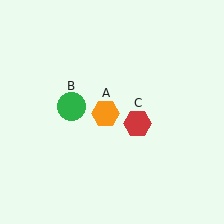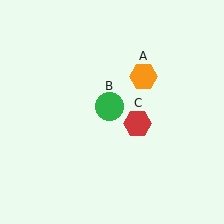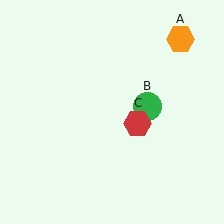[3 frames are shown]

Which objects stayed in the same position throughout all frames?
Red hexagon (object C) remained stationary.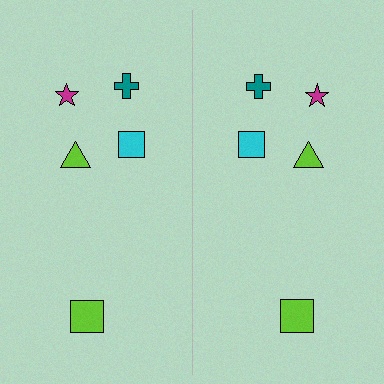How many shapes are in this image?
There are 10 shapes in this image.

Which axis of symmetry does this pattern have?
The pattern has a vertical axis of symmetry running through the center of the image.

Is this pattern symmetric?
Yes, this pattern has bilateral (reflection) symmetry.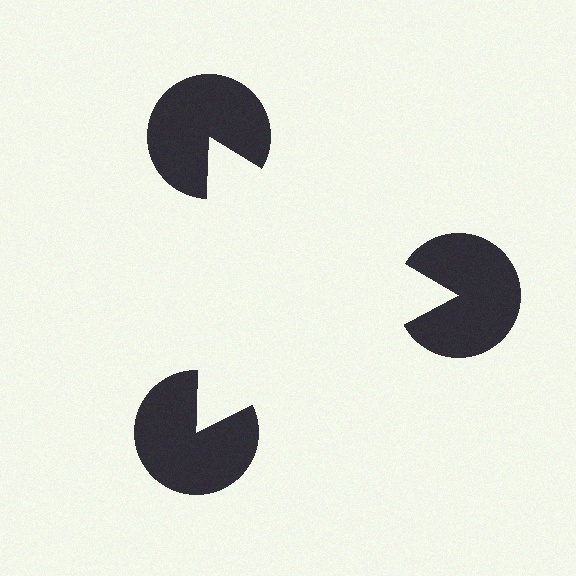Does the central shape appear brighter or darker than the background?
It typically appears slightly brighter than the background, even though no actual brightness change is drawn.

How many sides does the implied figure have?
3 sides.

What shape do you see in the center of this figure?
An illusory triangle — its edges are inferred from the aligned wedge cuts in the pac-man discs, not physically drawn.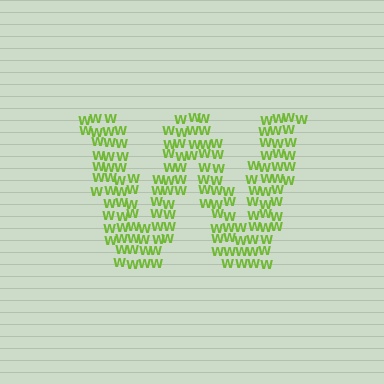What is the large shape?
The large shape is the letter W.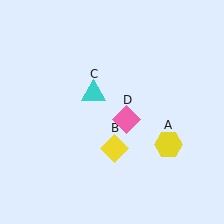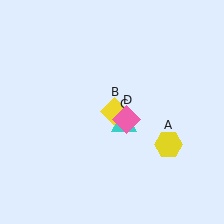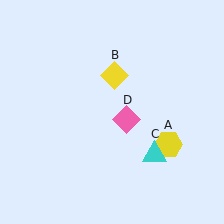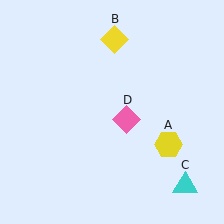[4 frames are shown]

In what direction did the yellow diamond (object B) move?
The yellow diamond (object B) moved up.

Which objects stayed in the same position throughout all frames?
Yellow hexagon (object A) and pink diamond (object D) remained stationary.